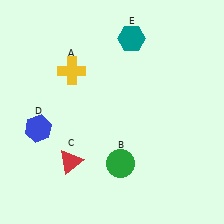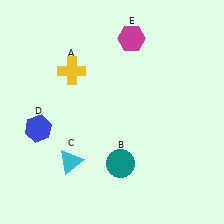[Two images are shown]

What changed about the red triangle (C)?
In Image 1, C is red. In Image 2, it changed to cyan.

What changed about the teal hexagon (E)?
In Image 1, E is teal. In Image 2, it changed to magenta.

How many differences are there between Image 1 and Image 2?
There are 3 differences between the two images.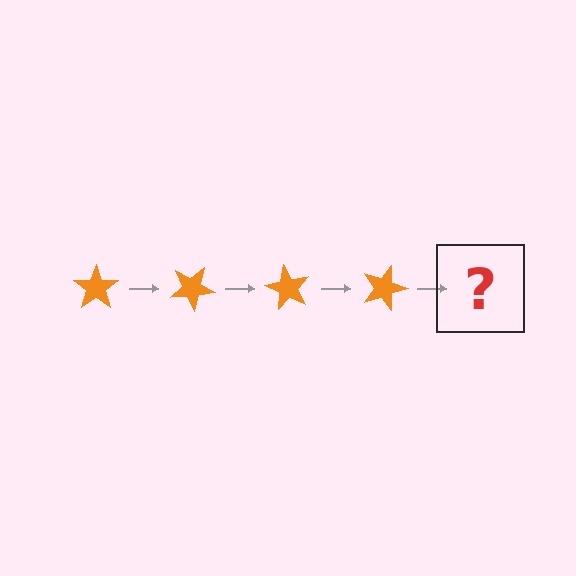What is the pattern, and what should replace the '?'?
The pattern is that the star rotates 30 degrees each step. The '?' should be an orange star rotated 120 degrees.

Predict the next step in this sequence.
The next step is an orange star rotated 120 degrees.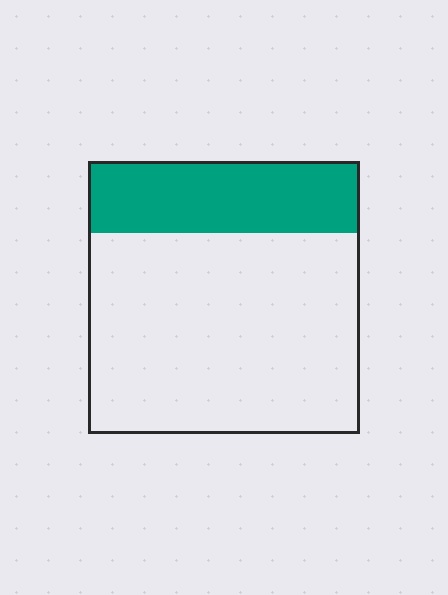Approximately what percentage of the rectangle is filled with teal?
Approximately 25%.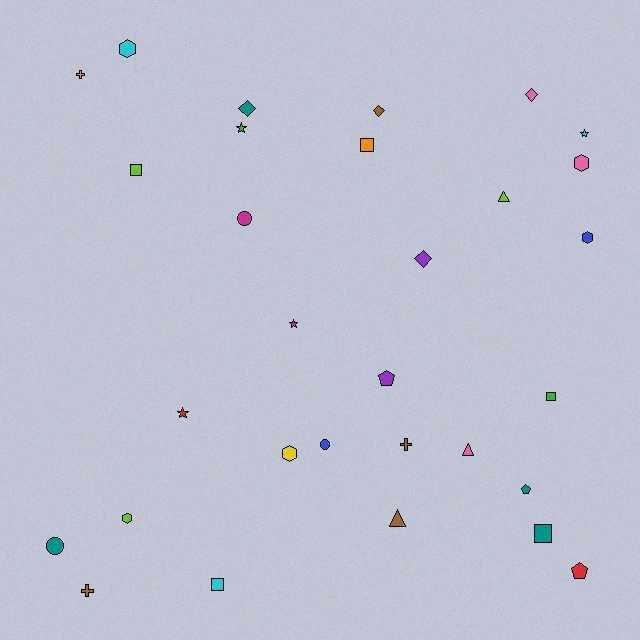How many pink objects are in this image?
There are 3 pink objects.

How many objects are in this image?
There are 30 objects.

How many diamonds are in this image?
There are 4 diamonds.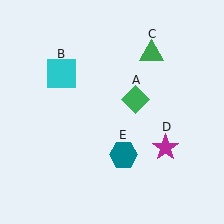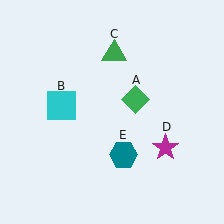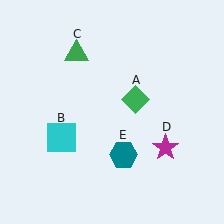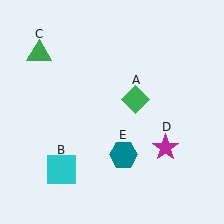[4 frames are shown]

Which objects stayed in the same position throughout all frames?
Green diamond (object A) and magenta star (object D) and teal hexagon (object E) remained stationary.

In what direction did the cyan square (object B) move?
The cyan square (object B) moved down.